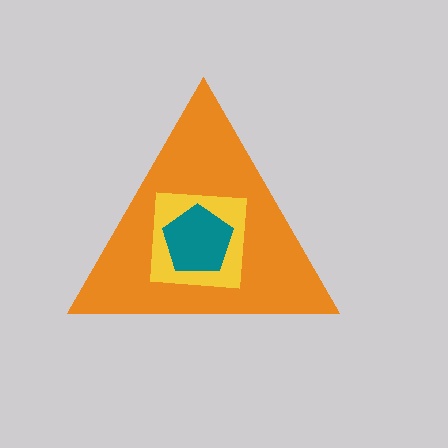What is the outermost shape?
The orange triangle.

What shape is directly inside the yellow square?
The teal pentagon.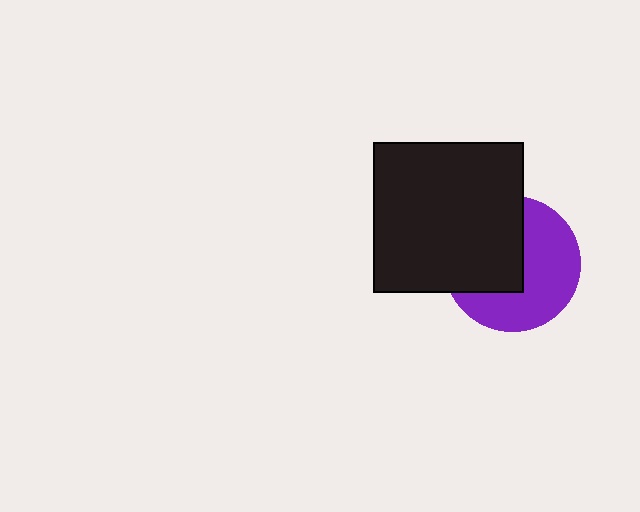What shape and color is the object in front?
The object in front is a black square.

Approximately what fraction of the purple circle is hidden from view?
Roughly 46% of the purple circle is hidden behind the black square.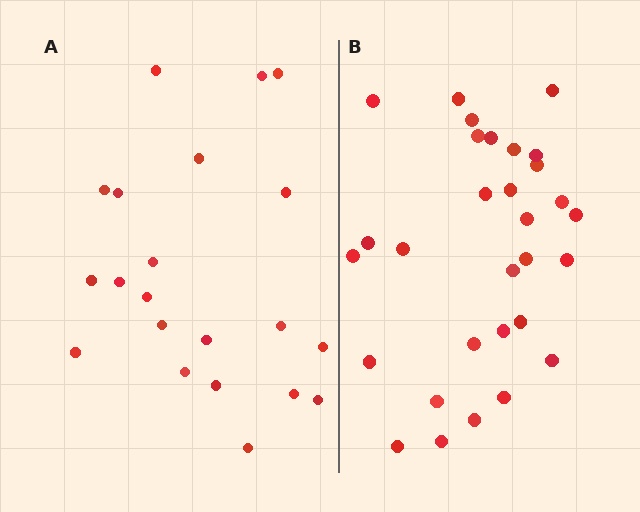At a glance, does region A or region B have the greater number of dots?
Region B (the right region) has more dots.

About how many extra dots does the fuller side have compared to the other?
Region B has roughly 8 or so more dots than region A.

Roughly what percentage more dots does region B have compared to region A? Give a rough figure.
About 45% more.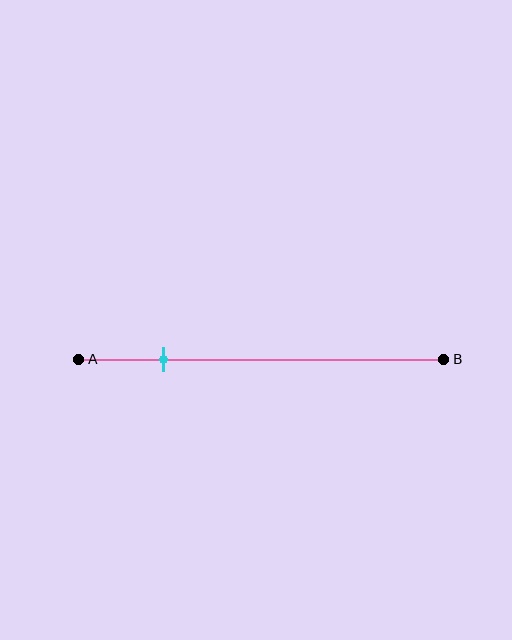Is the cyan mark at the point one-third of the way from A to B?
No, the mark is at about 25% from A, not at the 33% one-third point.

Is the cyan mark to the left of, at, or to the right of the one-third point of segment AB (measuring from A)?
The cyan mark is to the left of the one-third point of segment AB.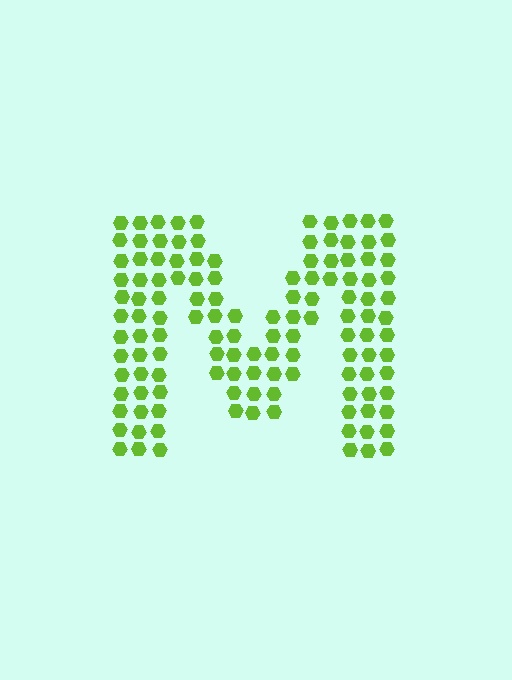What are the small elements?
The small elements are hexagons.